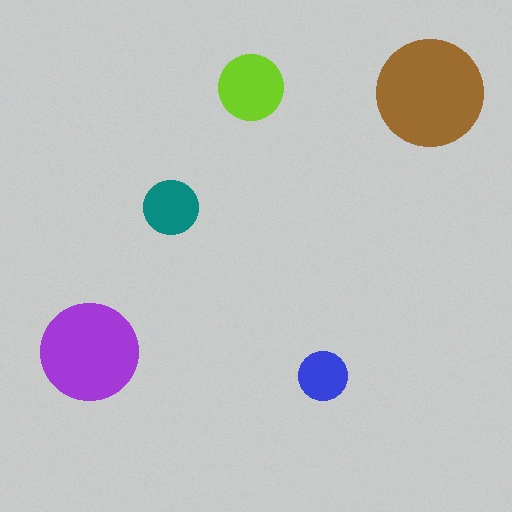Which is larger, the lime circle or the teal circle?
The lime one.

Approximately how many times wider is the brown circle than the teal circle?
About 2 times wider.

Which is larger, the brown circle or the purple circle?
The brown one.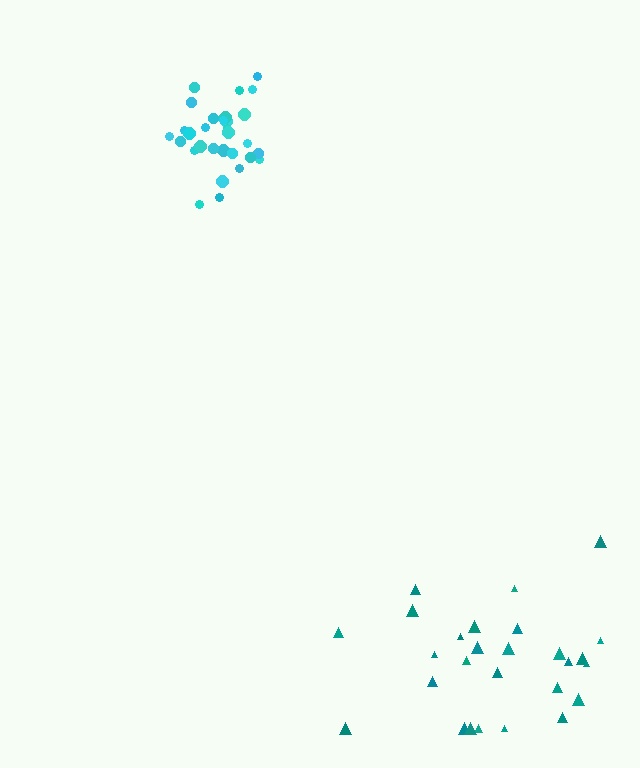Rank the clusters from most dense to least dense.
cyan, teal.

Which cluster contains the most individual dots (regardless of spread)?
Cyan (30).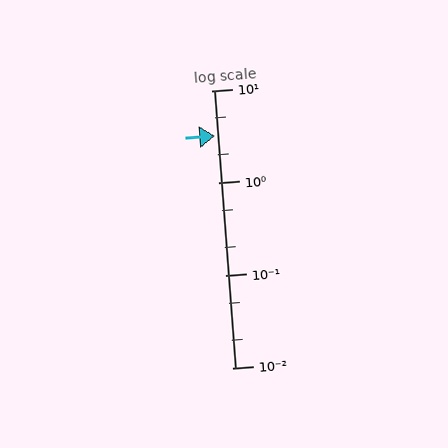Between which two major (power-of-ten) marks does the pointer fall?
The pointer is between 1 and 10.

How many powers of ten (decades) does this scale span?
The scale spans 3 decades, from 0.01 to 10.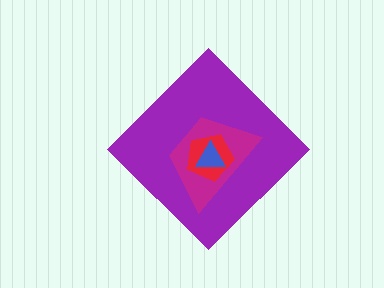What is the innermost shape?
The blue triangle.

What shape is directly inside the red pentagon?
The blue triangle.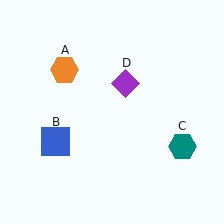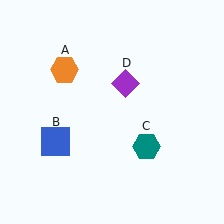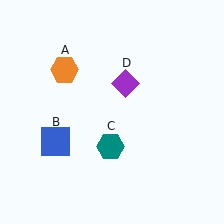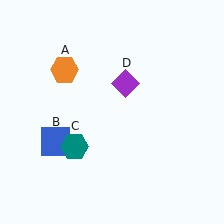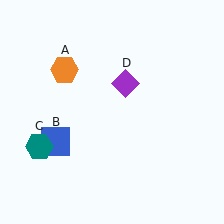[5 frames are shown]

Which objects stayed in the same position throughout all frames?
Orange hexagon (object A) and blue square (object B) and purple diamond (object D) remained stationary.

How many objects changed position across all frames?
1 object changed position: teal hexagon (object C).